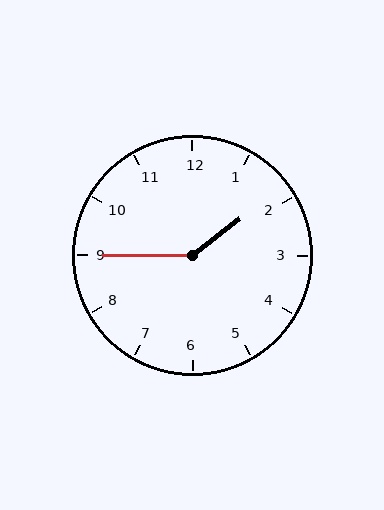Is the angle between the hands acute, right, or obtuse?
It is obtuse.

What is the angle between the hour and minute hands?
Approximately 142 degrees.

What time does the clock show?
1:45.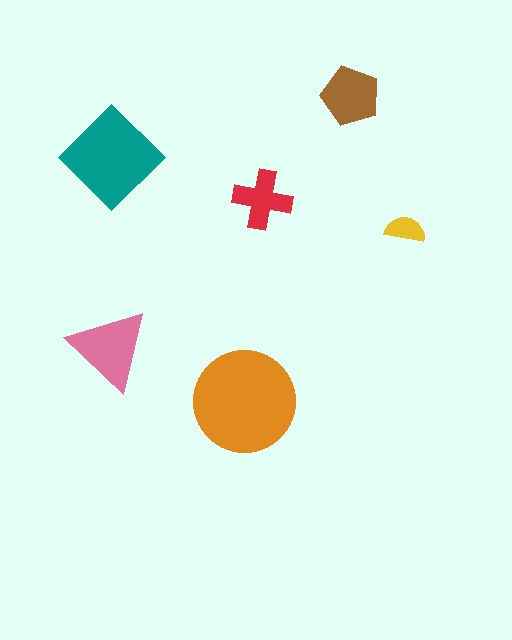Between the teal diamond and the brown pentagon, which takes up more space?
The teal diamond.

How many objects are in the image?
There are 6 objects in the image.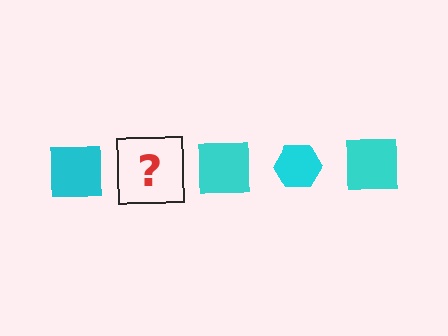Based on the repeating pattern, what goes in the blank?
The blank should be a cyan hexagon.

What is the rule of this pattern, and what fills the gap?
The rule is that the pattern cycles through square, hexagon shapes in cyan. The gap should be filled with a cyan hexagon.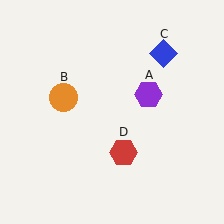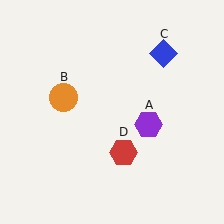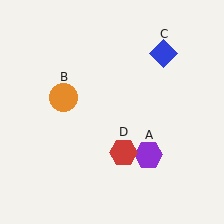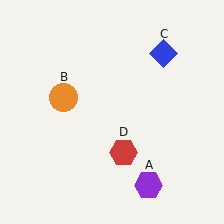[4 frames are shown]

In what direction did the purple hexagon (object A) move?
The purple hexagon (object A) moved down.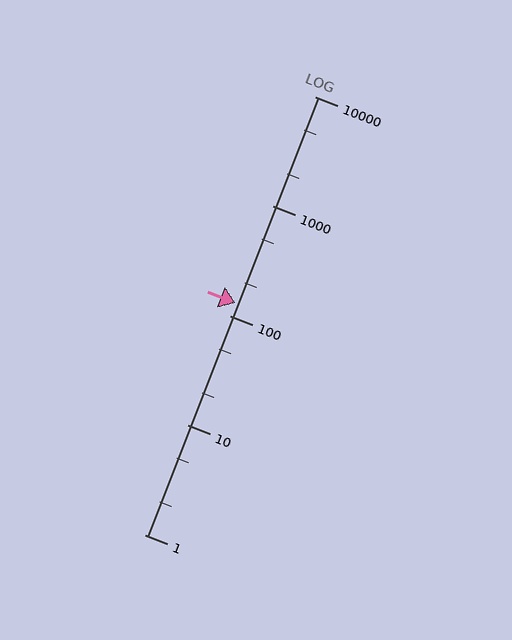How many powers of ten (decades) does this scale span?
The scale spans 4 decades, from 1 to 10000.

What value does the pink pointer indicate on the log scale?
The pointer indicates approximately 130.